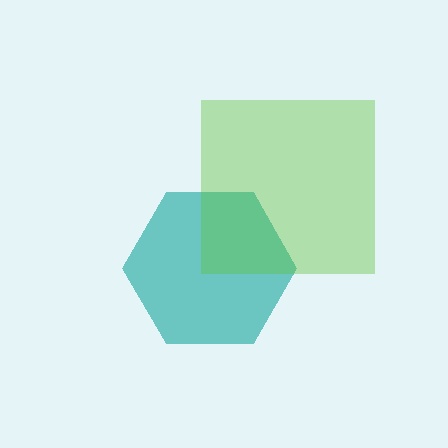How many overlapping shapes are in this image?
There are 2 overlapping shapes in the image.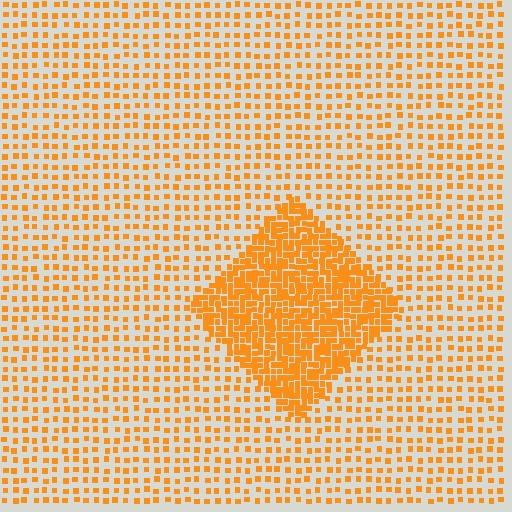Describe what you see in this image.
The image contains small orange elements arranged at two different densities. A diamond-shaped region is visible where the elements are more densely packed than the surrounding area.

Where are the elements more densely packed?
The elements are more densely packed inside the diamond boundary.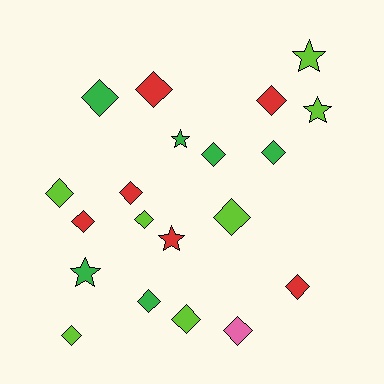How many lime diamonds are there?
There are 5 lime diamonds.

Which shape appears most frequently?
Diamond, with 15 objects.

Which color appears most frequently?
Lime, with 7 objects.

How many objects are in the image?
There are 20 objects.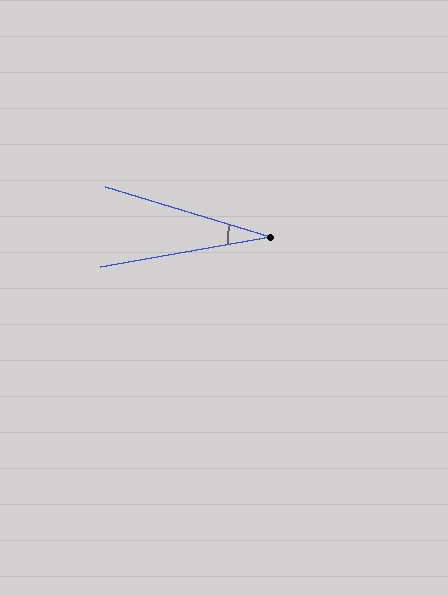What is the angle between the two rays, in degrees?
Approximately 27 degrees.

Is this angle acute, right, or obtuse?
It is acute.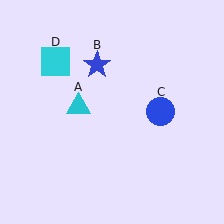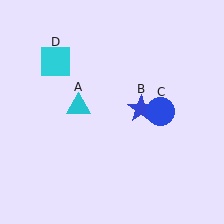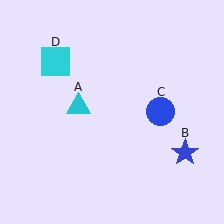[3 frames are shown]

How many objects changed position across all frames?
1 object changed position: blue star (object B).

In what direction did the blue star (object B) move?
The blue star (object B) moved down and to the right.